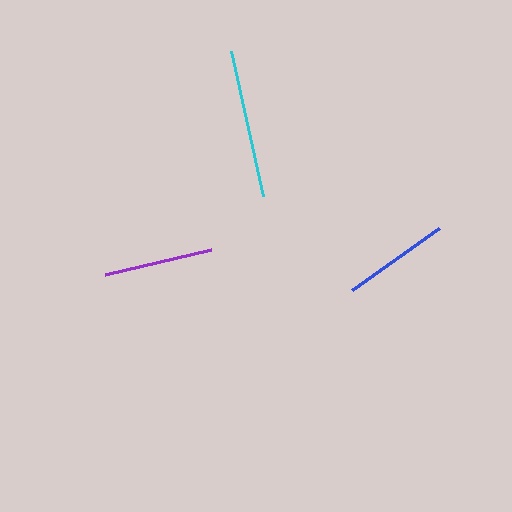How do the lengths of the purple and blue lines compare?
The purple and blue lines are approximately the same length.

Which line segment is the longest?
The cyan line is the longest at approximately 148 pixels.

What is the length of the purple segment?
The purple segment is approximately 109 pixels long.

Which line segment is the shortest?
The blue line is the shortest at approximately 107 pixels.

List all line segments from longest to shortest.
From longest to shortest: cyan, purple, blue.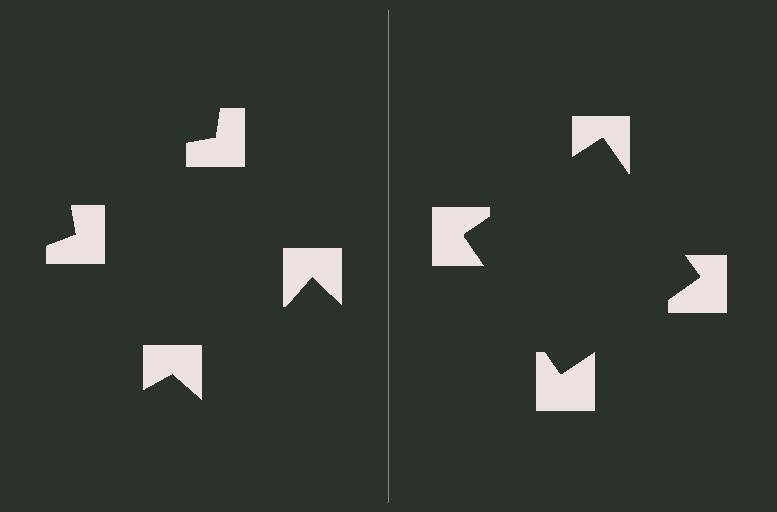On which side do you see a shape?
An illusory square appears on the right side. On the left side the wedge cuts are rotated, so no coherent shape forms.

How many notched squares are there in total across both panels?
8 — 4 on each side.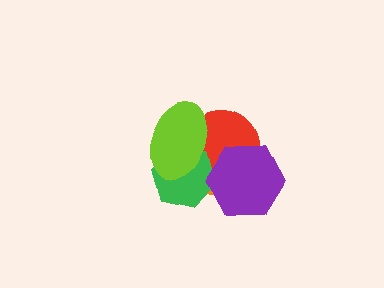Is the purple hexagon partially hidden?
No, no other shape covers it.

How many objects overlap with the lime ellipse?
3 objects overlap with the lime ellipse.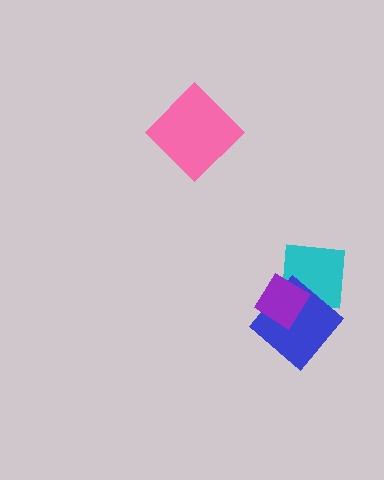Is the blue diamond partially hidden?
Yes, it is partially covered by another shape.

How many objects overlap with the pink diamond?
0 objects overlap with the pink diamond.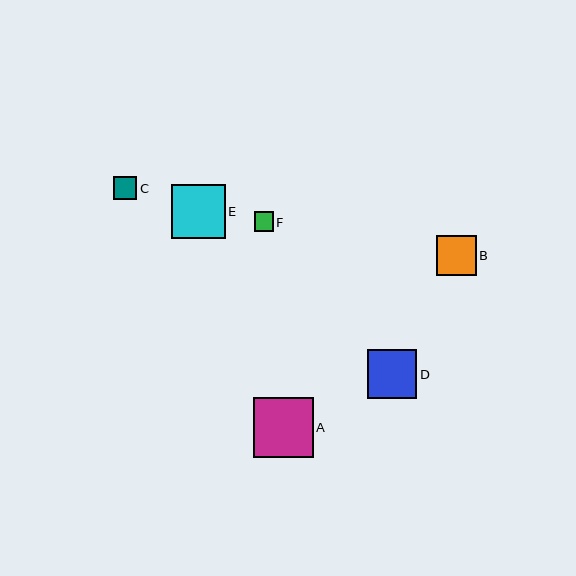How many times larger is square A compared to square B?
Square A is approximately 1.5 times the size of square B.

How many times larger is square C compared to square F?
Square C is approximately 1.2 times the size of square F.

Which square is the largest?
Square A is the largest with a size of approximately 60 pixels.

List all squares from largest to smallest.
From largest to smallest: A, E, D, B, C, F.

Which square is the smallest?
Square F is the smallest with a size of approximately 19 pixels.